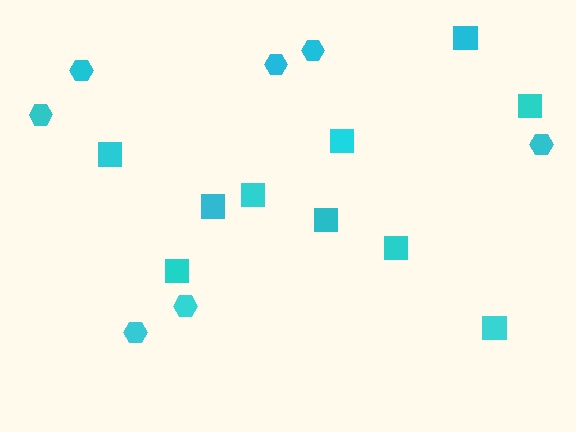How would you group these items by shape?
There are 2 groups: one group of squares (10) and one group of hexagons (7).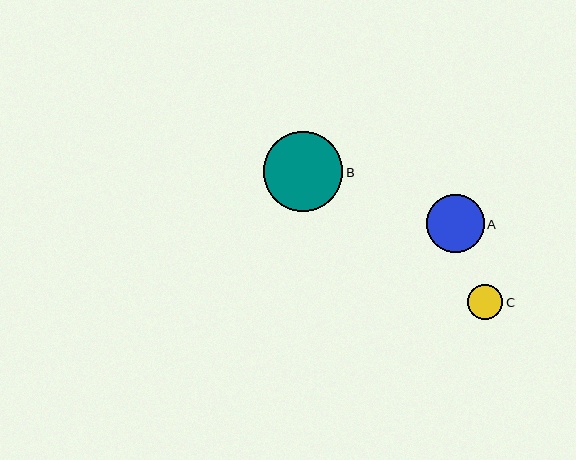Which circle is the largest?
Circle B is the largest with a size of approximately 80 pixels.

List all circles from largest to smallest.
From largest to smallest: B, A, C.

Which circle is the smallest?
Circle C is the smallest with a size of approximately 35 pixels.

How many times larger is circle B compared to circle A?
Circle B is approximately 1.4 times the size of circle A.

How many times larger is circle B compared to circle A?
Circle B is approximately 1.4 times the size of circle A.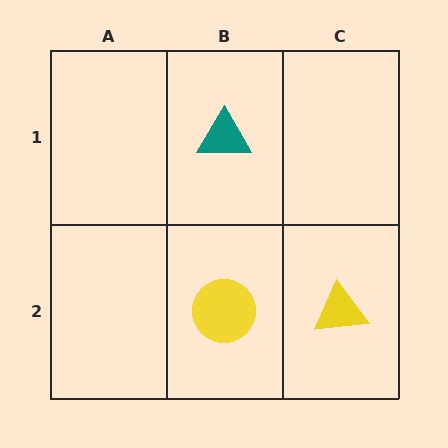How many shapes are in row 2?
2 shapes.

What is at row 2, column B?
A yellow circle.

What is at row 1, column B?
A teal triangle.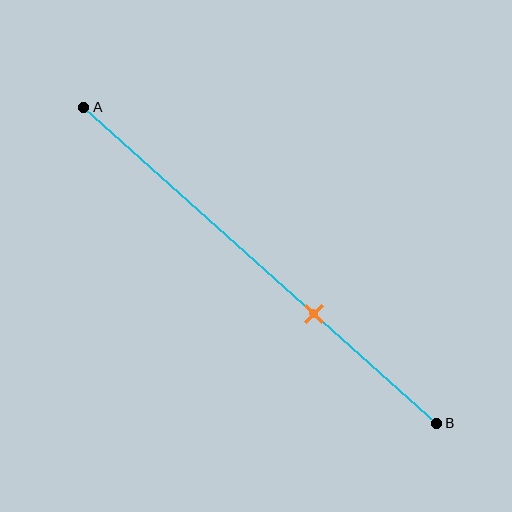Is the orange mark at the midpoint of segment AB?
No, the mark is at about 65% from A, not at the 50% midpoint.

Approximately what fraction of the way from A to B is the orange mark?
The orange mark is approximately 65% of the way from A to B.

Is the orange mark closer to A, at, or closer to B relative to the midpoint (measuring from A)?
The orange mark is closer to point B than the midpoint of segment AB.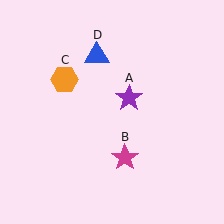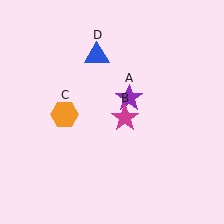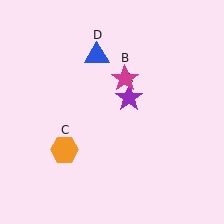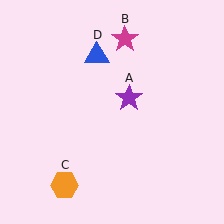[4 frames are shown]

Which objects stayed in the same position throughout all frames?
Purple star (object A) and blue triangle (object D) remained stationary.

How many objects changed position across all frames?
2 objects changed position: magenta star (object B), orange hexagon (object C).